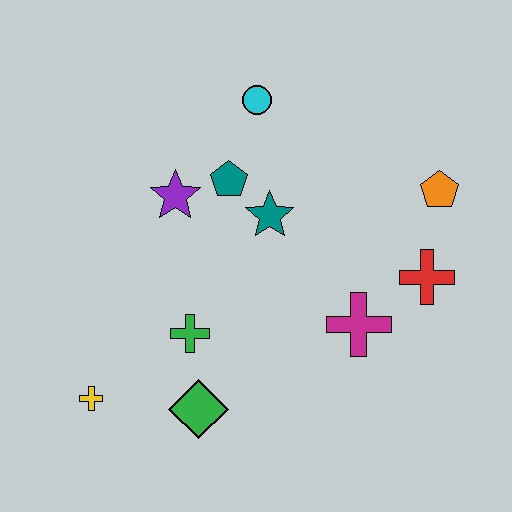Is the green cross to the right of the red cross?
No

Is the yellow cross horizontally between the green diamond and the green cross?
No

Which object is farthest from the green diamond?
The orange pentagon is farthest from the green diamond.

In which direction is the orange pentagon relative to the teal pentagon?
The orange pentagon is to the right of the teal pentagon.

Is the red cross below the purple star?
Yes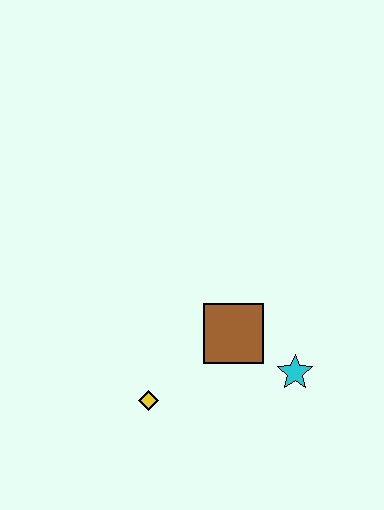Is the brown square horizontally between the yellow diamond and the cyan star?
Yes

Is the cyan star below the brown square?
Yes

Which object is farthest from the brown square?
The yellow diamond is farthest from the brown square.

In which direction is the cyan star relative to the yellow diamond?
The cyan star is to the right of the yellow diamond.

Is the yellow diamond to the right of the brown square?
No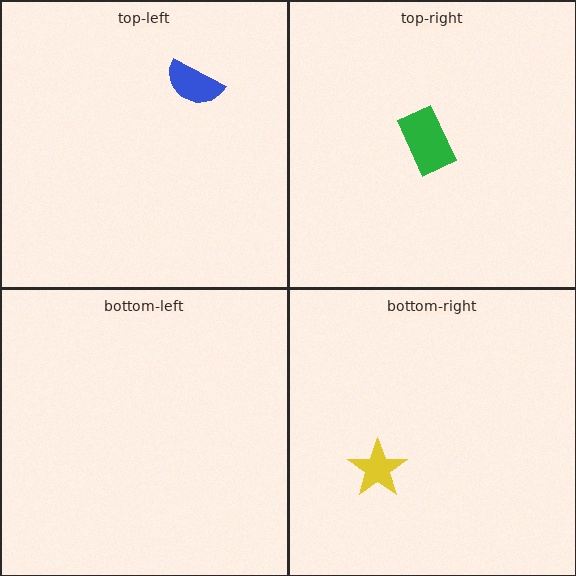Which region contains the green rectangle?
The top-right region.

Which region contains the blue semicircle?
The top-left region.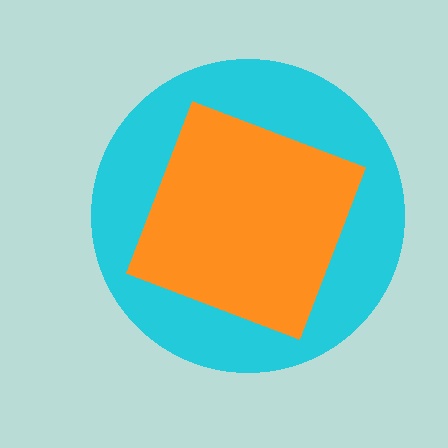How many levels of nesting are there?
2.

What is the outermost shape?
The cyan circle.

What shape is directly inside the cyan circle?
The orange diamond.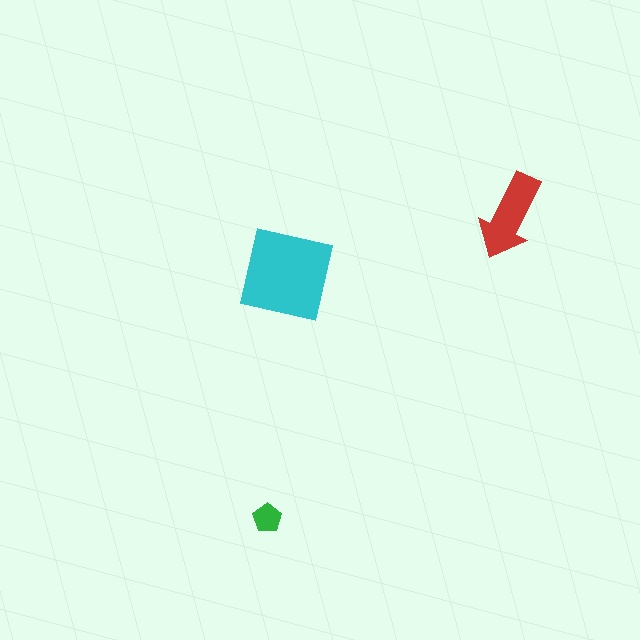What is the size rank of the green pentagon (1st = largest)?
3rd.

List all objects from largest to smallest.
The cyan square, the red arrow, the green pentagon.